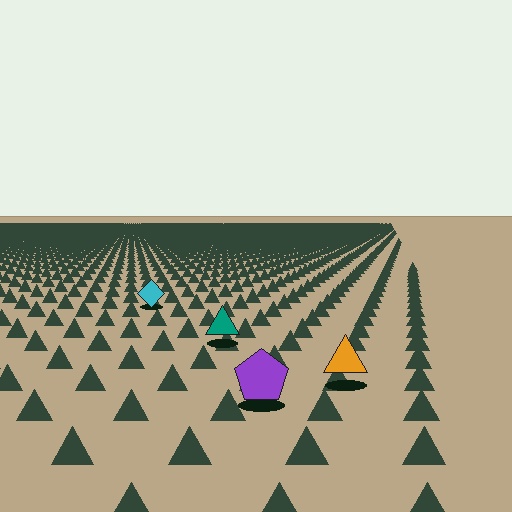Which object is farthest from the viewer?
The cyan diamond is farthest from the viewer. It appears smaller and the ground texture around it is denser.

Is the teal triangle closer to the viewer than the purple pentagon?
No. The purple pentagon is closer — you can tell from the texture gradient: the ground texture is coarser near it.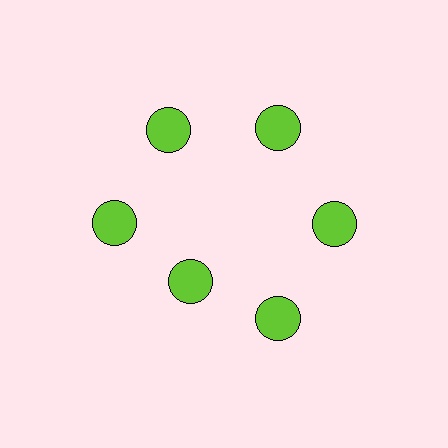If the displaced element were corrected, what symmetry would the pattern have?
It would have 6-fold rotational symmetry — the pattern would map onto itself every 60 degrees.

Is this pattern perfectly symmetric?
No. The 6 lime circles are arranged in a ring, but one element near the 7 o'clock position is pulled inward toward the center, breaking the 6-fold rotational symmetry.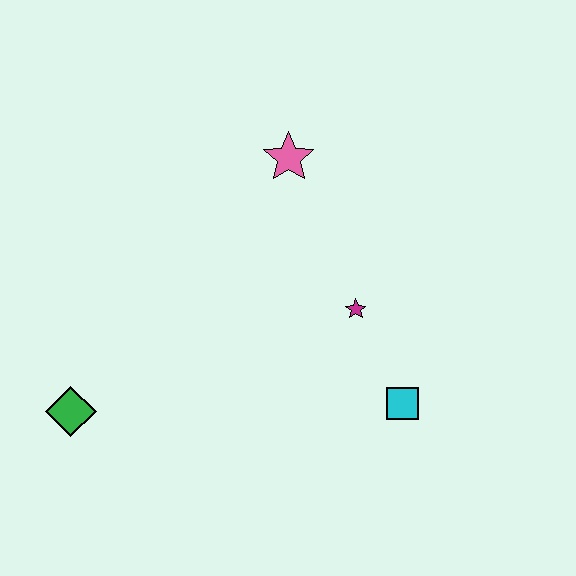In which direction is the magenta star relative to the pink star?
The magenta star is below the pink star.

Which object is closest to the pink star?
The magenta star is closest to the pink star.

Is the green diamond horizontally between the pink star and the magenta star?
No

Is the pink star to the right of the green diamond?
Yes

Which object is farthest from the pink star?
The green diamond is farthest from the pink star.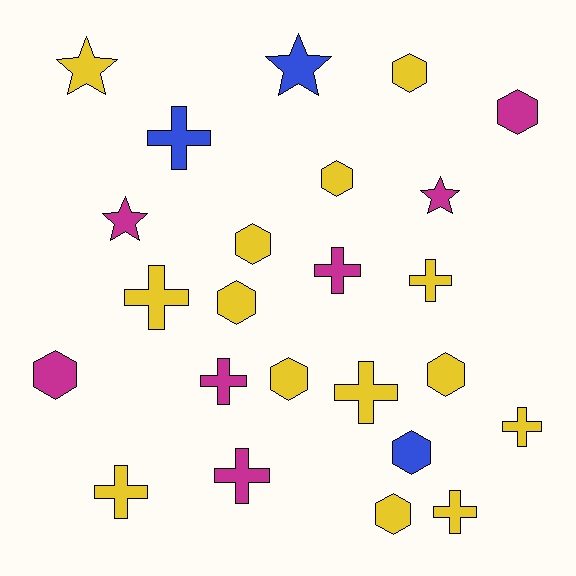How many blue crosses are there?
There is 1 blue cross.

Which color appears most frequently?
Yellow, with 14 objects.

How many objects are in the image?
There are 24 objects.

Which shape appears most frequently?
Cross, with 10 objects.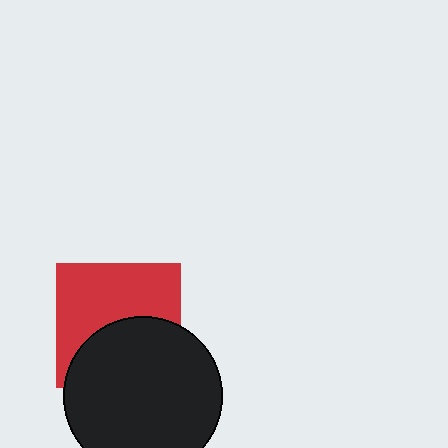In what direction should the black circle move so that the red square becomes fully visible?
The black circle should move down. That is the shortest direction to clear the overlap and leave the red square fully visible.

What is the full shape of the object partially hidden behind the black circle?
The partially hidden object is a red square.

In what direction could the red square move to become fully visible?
The red square could move up. That would shift it out from behind the black circle entirely.